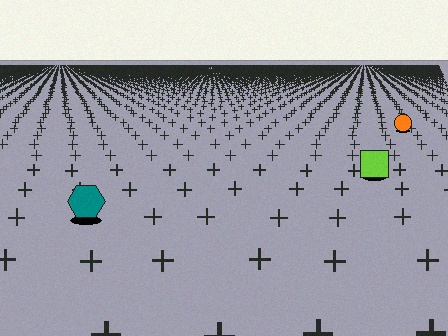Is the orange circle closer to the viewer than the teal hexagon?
No. The teal hexagon is closer — you can tell from the texture gradient: the ground texture is coarser near it.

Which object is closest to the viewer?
The teal hexagon is closest. The texture marks near it are larger and more spread out.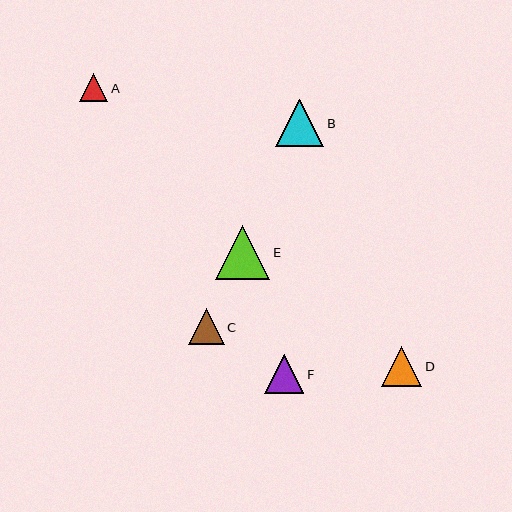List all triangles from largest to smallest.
From largest to smallest: E, B, D, F, C, A.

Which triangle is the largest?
Triangle E is the largest with a size of approximately 54 pixels.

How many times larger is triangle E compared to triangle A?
Triangle E is approximately 1.9 times the size of triangle A.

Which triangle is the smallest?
Triangle A is the smallest with a size of approximately 28 pixels.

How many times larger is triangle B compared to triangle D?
Triangle B is approximately 1.2 times the size of triangle D.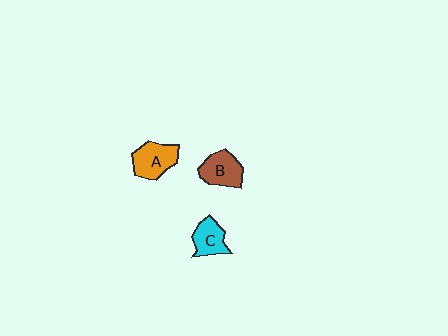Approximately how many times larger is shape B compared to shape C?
Approximately 1.2 times.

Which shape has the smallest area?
Shape C (cyan).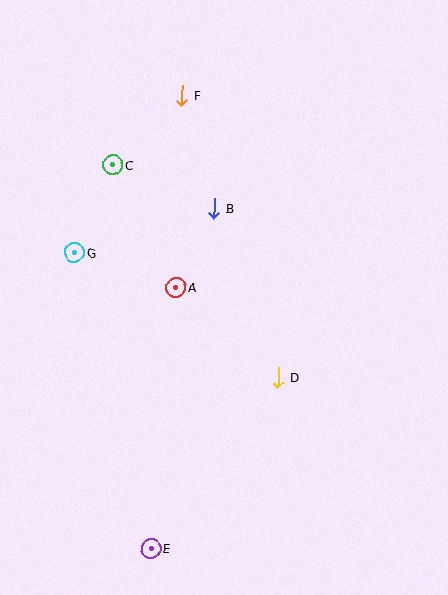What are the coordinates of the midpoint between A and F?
The midpoint between A and F is at (179, 191).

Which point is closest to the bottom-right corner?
Point D is closest to the bottom-right corner.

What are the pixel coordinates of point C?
Point C is at (113, 165).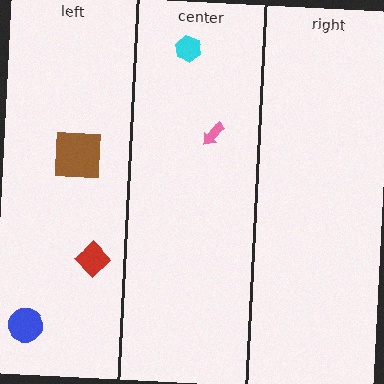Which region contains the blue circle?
The left region.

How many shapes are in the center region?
2.